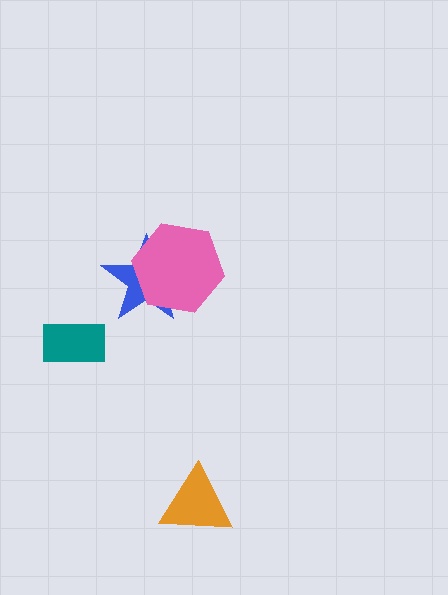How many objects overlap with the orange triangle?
0 objects overlap with the orange triangle.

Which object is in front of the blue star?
The pink hexagon is in front of the blue star.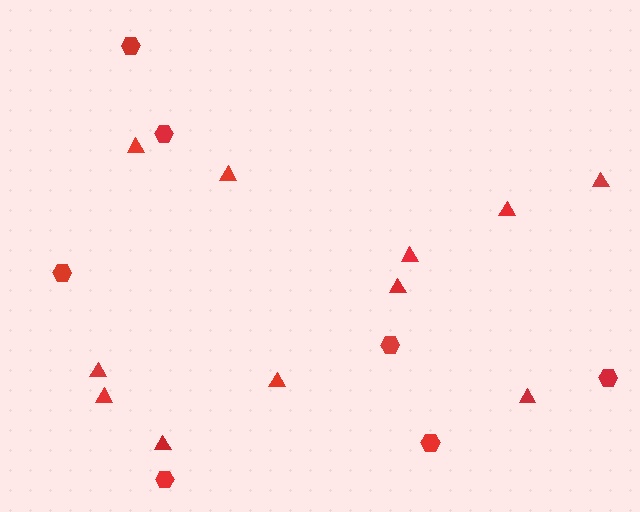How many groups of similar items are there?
There are 2 groups: one group of triangles (11) and one group of hexagons (7).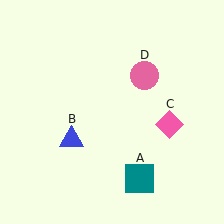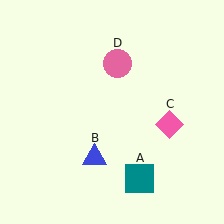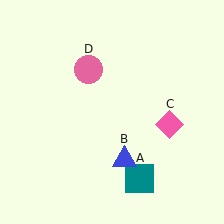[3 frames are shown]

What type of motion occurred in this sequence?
The blue triangle (object B), pink circle (object D) rotated counterclockwise around the center of the scene.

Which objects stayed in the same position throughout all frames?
Teal square (object A) and pink diamond (object C) remained stationary.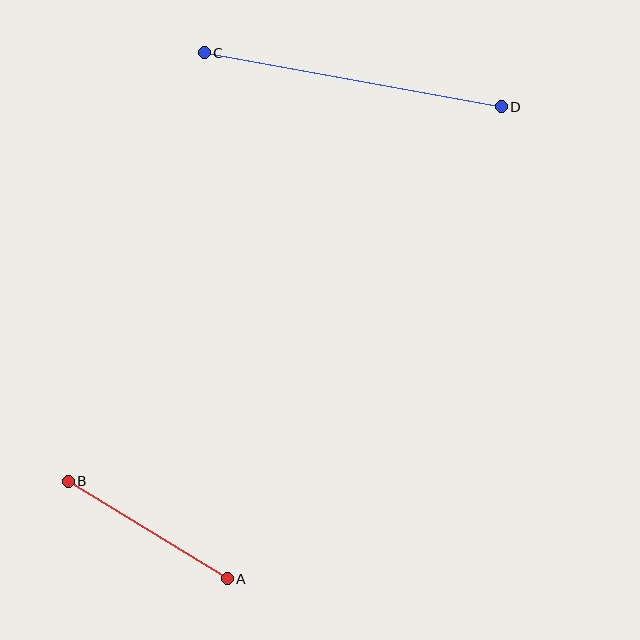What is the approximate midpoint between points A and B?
The midpoint is at approximately (148, 530) pixels.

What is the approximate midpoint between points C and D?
The midpoint is at approximately (353, 80) pixels.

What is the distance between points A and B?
The distance is approximately 187 pixels.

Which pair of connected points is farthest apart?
Points C and D are farthest apart.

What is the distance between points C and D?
The distance is approximately 302 pixels.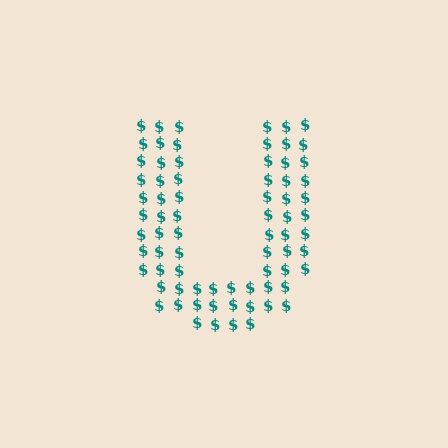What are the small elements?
The small elements are dollar signs.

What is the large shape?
The large shape is the letter U.